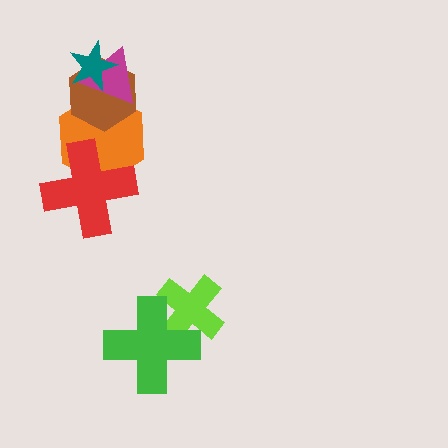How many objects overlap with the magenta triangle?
3 objects overlap with the magenta triangle.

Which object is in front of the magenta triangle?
The teal star is in front of the magenta triangle.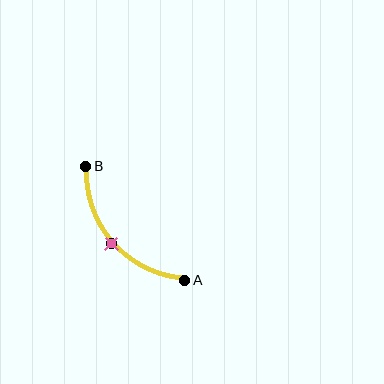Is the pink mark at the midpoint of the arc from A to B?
Yes. The pink mark lies on the arc at equal arc-length from both A and B — it is the arc midpoint.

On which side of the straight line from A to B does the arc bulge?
The arc bulges below and to the left of the straight line connecting A and B.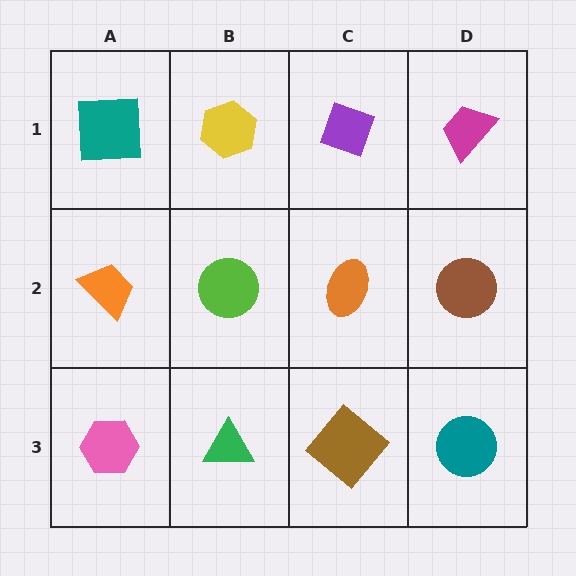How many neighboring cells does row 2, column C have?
4.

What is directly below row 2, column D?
A teal circle.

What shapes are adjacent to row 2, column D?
A magenta trapezoid (row 1, column D), a teal circle (row 3, column D), an orange ellipse (row 2, column C).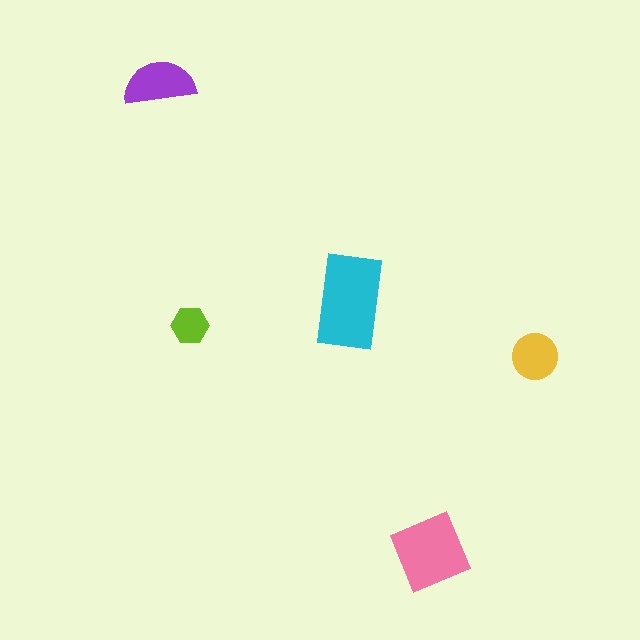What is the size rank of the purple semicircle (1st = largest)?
3rd.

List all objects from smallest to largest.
The lime hexagon, the yellow circle, the purple semicircle, the pink square, the cyan rectangle.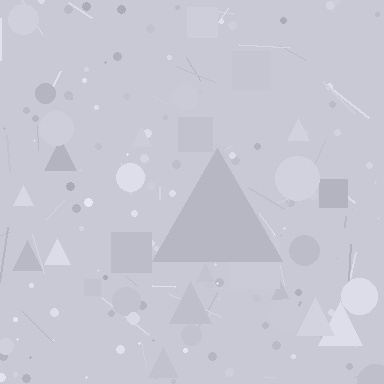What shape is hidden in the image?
A triangle is hidden in the image.